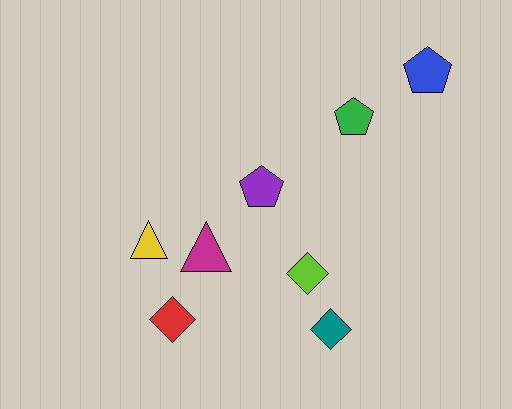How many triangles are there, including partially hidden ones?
There are 2 triangles.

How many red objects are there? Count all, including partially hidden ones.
There is 1 red object.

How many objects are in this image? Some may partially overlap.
There are 8 objects.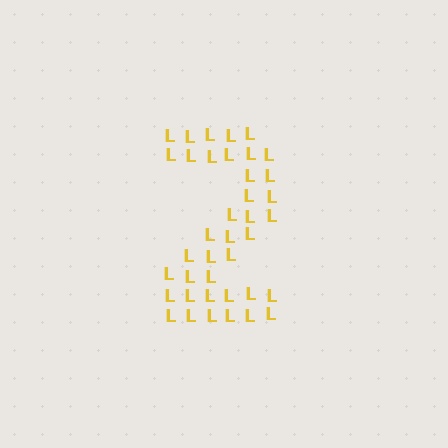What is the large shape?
The large shape is the digit 2.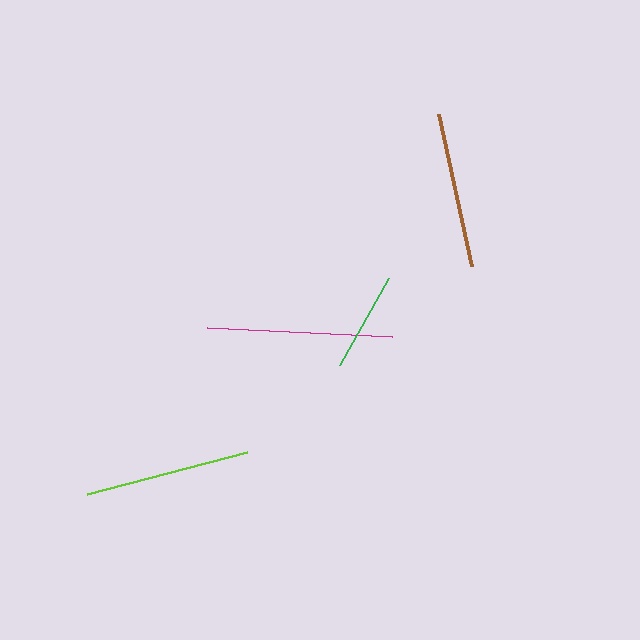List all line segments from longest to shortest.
From longest to shortest: magenta, lime, brown, green.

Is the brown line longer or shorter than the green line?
The brown line is longer than the green line.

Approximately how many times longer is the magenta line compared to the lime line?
The magenta line is approximately 1.1 times the length of the lime line.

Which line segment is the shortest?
The green line is the shortest at approximately 100 pixels.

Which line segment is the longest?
The magenta line is the longest at approximately 185 pixels.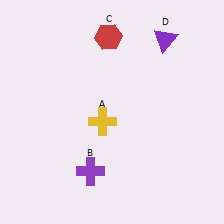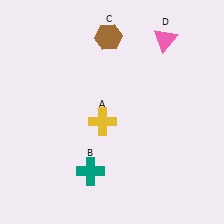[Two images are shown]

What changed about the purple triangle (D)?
In Image 1, D is purple. In Image 2, it changed to pink.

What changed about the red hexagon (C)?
In Image 1, C is red. In Image 2, it changed to brown.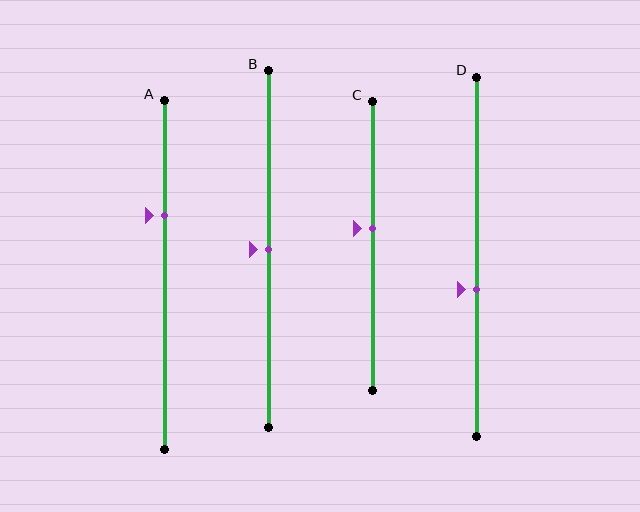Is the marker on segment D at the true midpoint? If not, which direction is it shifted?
No, the marker on segment D is shifted downward by about 9% of the segment length.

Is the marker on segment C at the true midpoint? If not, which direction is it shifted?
No, the marker on segment C is shifted upward by about 6% of the segment length.